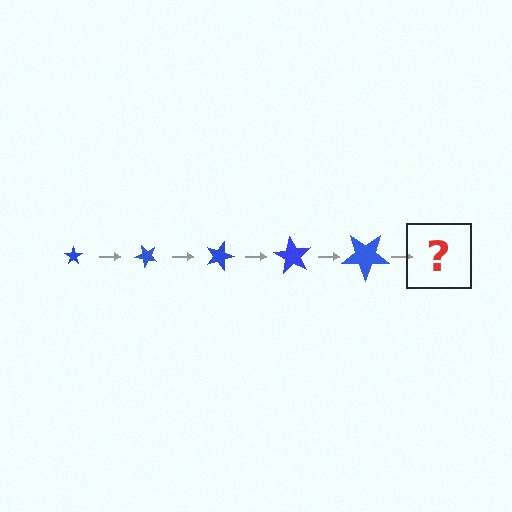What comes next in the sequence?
The next element should be a star, larger than the previous one and rotated 225 degrees from the start.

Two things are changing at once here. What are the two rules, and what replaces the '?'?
The two rules are that the star grows larger each step and it rotates 45 degrees each step. The '?' should be a star, larger than the previous one and rotated 225 degrees from the start.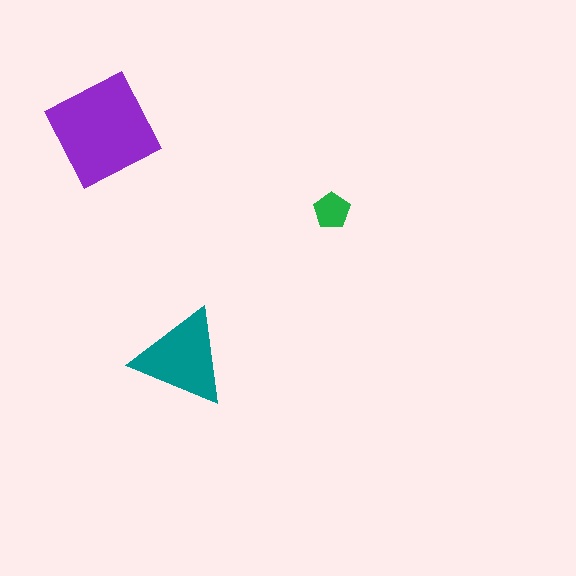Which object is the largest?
The purple square.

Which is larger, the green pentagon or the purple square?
The purple square.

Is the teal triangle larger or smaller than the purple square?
Smaller.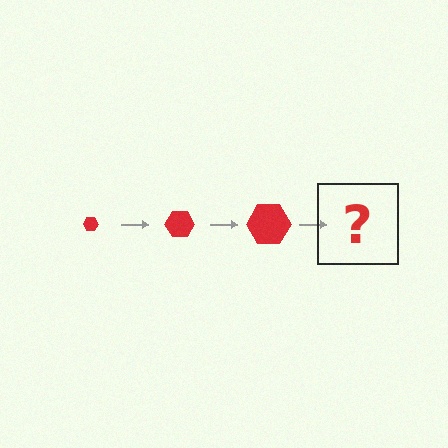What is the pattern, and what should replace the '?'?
The pattern is that the hexagon gets progressively larger each step. The '?' should be a red hexagon, larger than the previous one.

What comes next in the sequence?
The next element should be a red hexagon, larger than the previous one.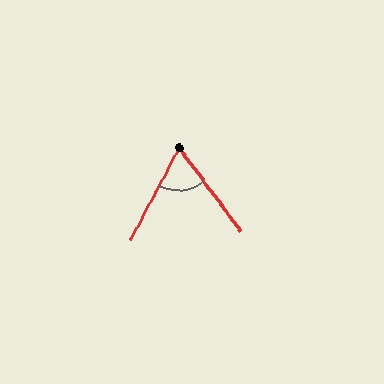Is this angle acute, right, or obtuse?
It is acute.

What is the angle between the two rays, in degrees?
Approximately 64 degrees.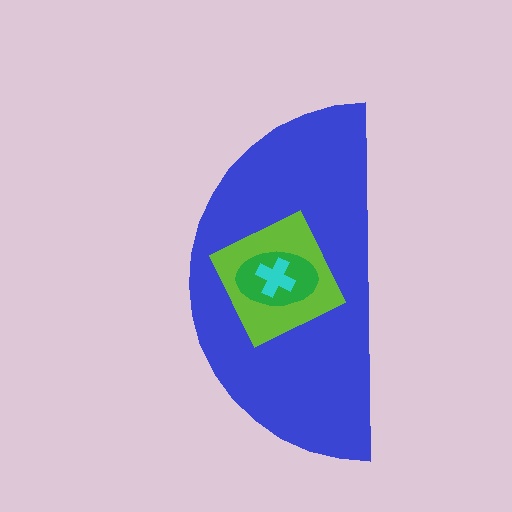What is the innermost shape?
The cyan cross.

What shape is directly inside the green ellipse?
The cyan cross.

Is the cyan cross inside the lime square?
Yes.